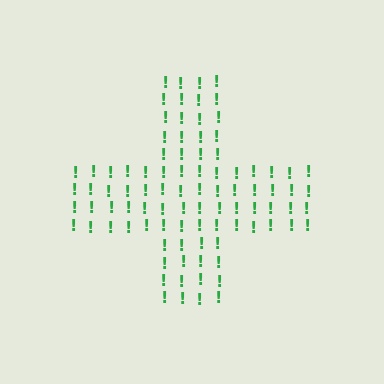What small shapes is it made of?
It is made of small exclamation marks.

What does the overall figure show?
The overall figure shows a cross.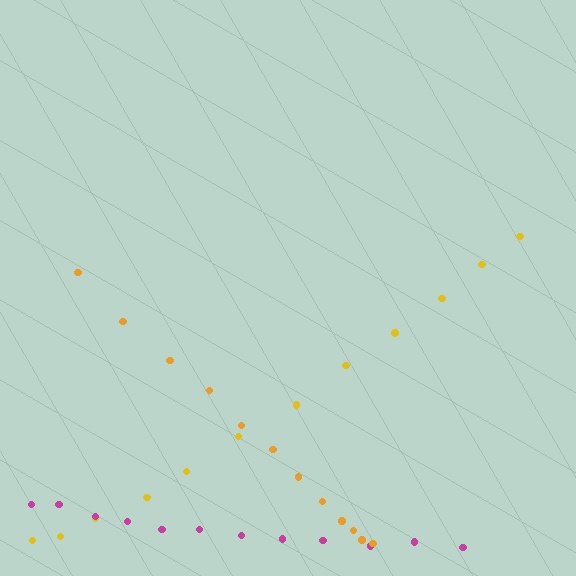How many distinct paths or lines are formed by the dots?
There are 3 distinct paths.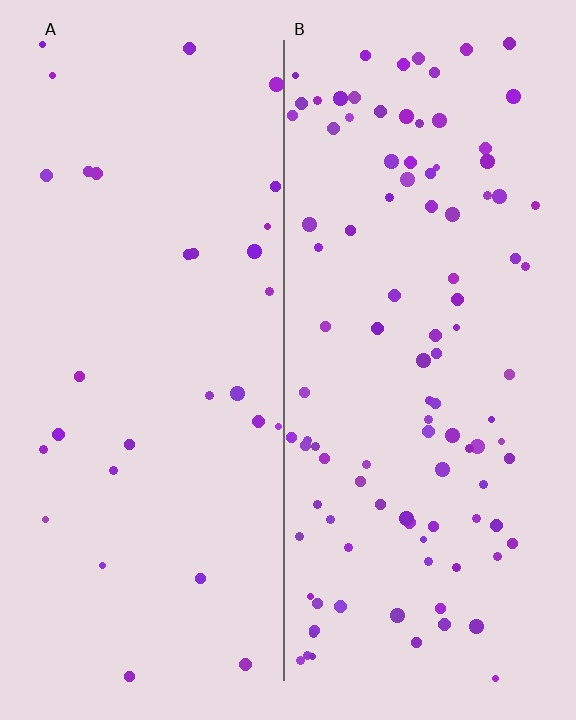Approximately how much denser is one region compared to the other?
Approximately 3.4× — region B over region A.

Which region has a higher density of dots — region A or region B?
B (the right).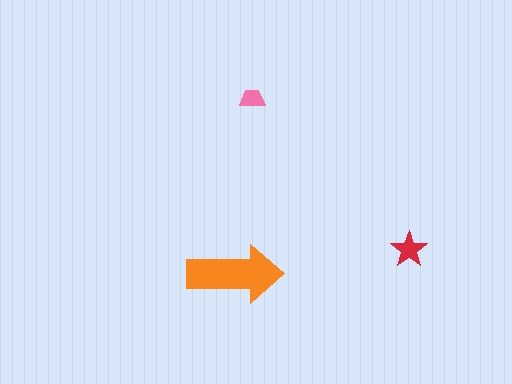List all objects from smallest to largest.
The pink trapezoid, the red star, the orange arrow.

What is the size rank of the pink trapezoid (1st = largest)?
3rd.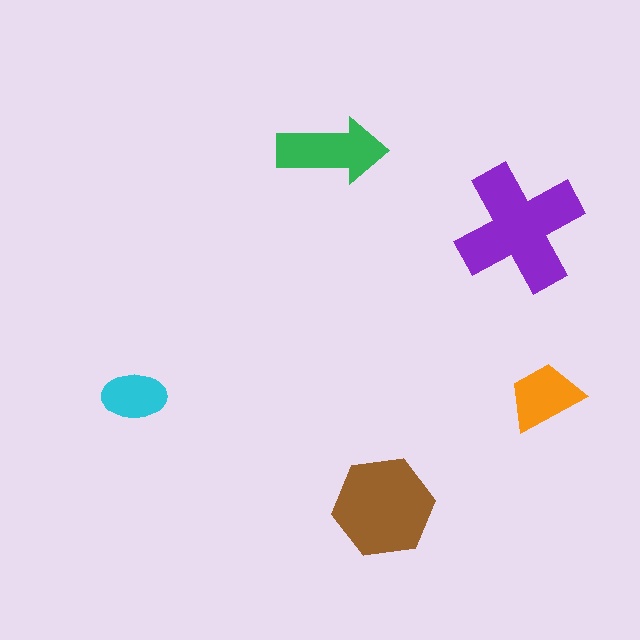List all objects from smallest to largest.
The cyan ellipse, the orange trapezoid, the green arrow, the brown hexagon, the purple cross.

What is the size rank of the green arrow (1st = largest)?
3rd.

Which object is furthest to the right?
The orange trapezoid is rightmost.